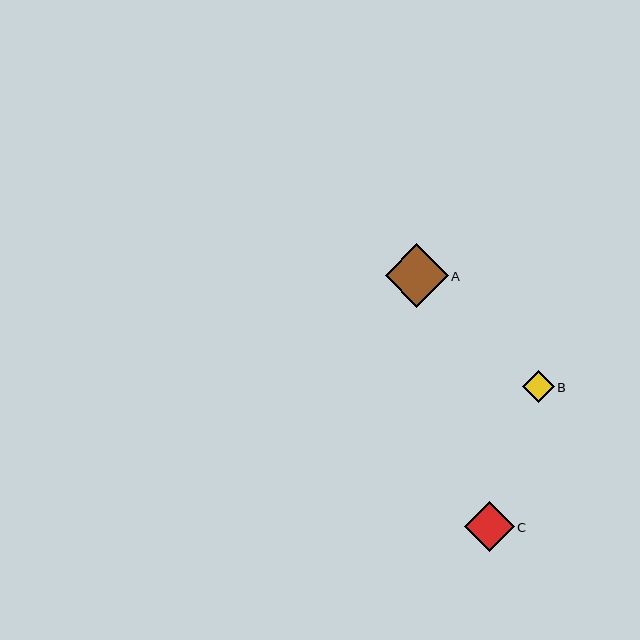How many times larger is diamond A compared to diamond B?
Diamond A is approximately 2.0 times the size of diamond B.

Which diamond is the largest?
Diamond A is the largest with a size of approximately 63 pixels.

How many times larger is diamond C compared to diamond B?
Diamond C is approximately 1.6 times the size of diamond B.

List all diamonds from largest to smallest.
From largest to smallest: A, C, B.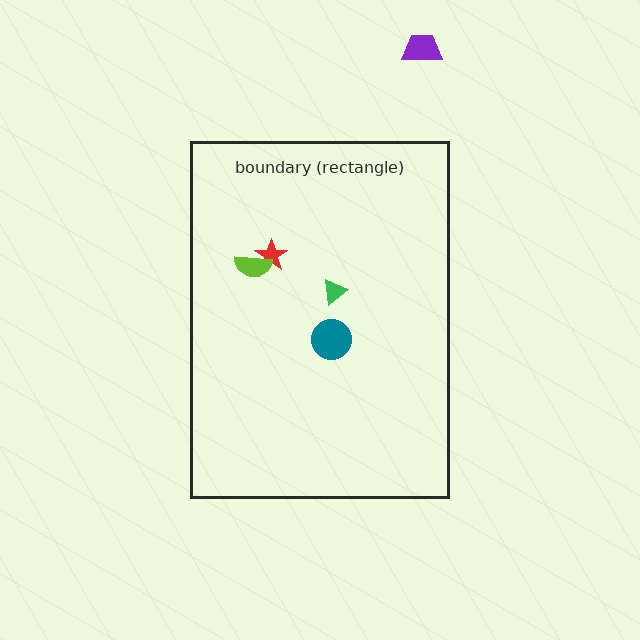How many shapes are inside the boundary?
4 inside, 1 outside.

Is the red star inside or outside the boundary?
Inside.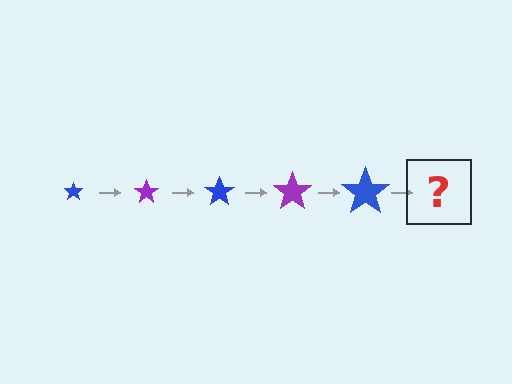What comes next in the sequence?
The next element should be a purple star, larger than the previous one.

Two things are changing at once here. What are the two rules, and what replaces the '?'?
The two rules are that the star grows larger each step and the color cycles through blue and purple. The '?' should be a purple star, larger than the previous one.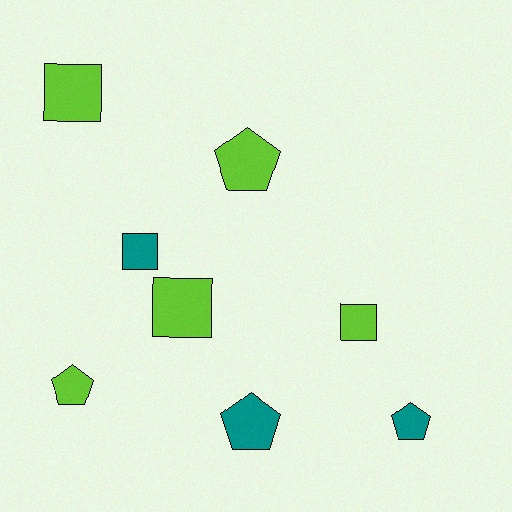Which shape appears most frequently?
Square, with 4 objects.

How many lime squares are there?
There are 3 lime squares.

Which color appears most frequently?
Lime, with 5 objects.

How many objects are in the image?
There are 8 objects.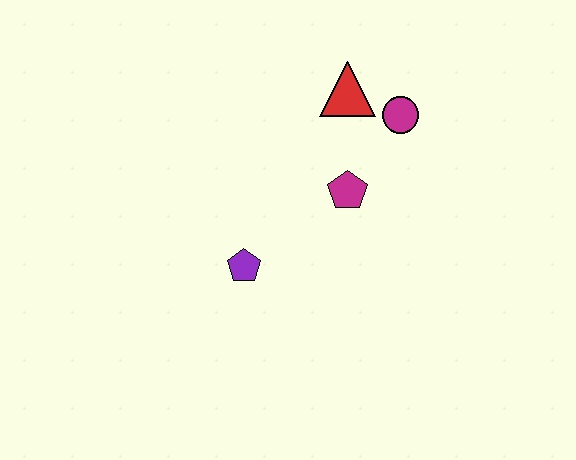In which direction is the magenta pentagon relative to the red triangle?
The magenta pentagon is below the red triangle.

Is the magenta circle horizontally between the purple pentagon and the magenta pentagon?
No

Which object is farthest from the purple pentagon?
The magenta circle is farthest from the purple pentagon.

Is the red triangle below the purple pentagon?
No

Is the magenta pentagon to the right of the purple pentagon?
Yes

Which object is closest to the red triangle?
The magenta circle is closest to the red triangle.